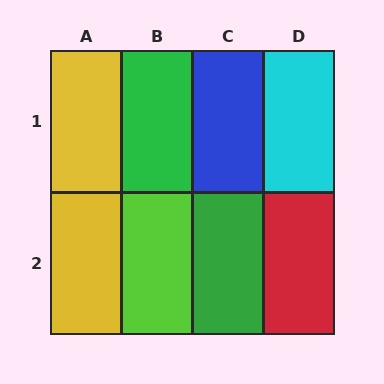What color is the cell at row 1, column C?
Blue.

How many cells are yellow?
2 cells are yellow.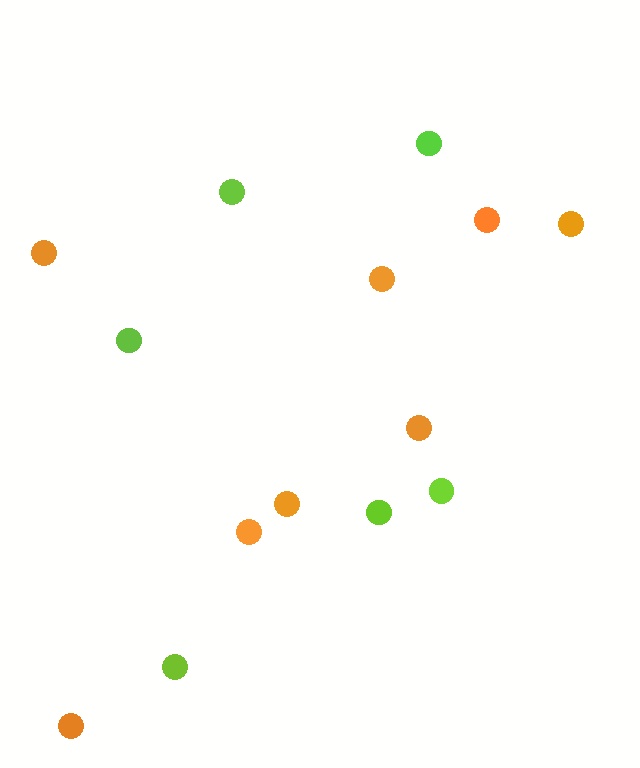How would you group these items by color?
There are 2 groups: one group of lime circles (6) and one group of orange circles (8).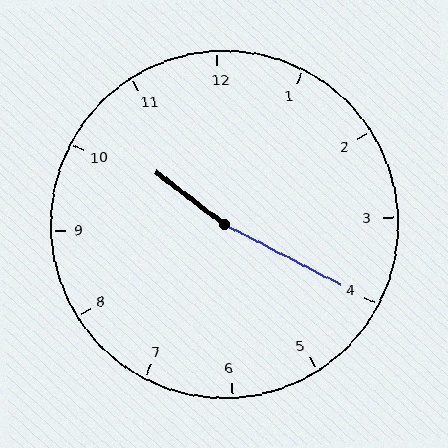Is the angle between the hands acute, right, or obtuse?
It is obtuse.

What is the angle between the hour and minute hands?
Approximately 170 degrees.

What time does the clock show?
10:20.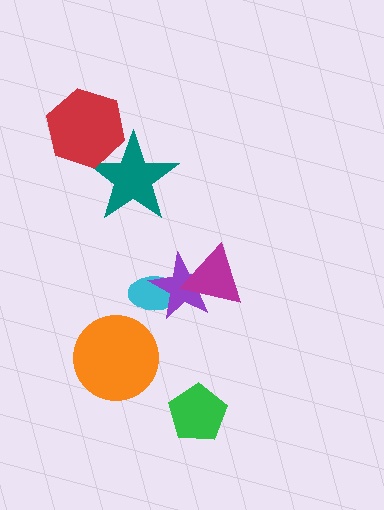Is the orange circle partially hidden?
No, no other shape covers it.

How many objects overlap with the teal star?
1 object overlaps with the teal star.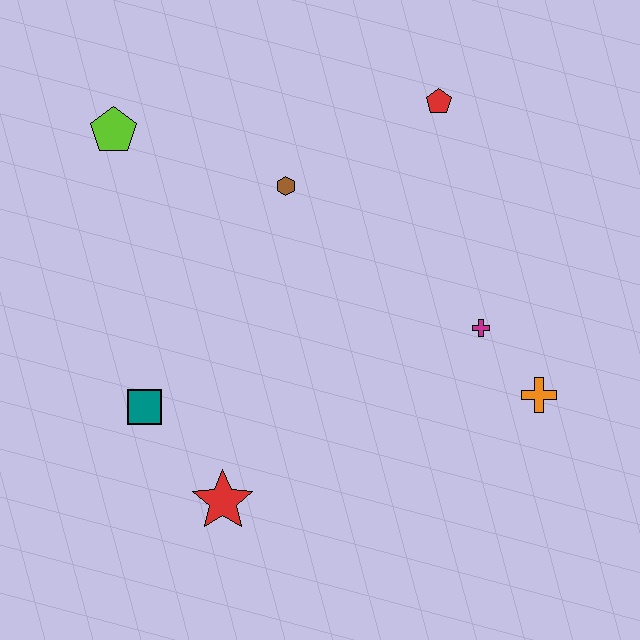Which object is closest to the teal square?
The red star is closest to the teal square.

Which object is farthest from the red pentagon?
The red star is farthest from the red pentagon.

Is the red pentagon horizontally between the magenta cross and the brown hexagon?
Yes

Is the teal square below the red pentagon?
Yes